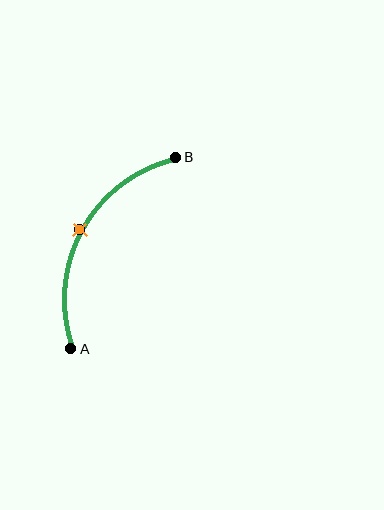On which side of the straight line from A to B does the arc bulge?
The arc bulges to the left of the straight line connecting A and B.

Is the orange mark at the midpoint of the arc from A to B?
Yes. The orange mark lies on the arc at equal arc-length from both A and B — it is the arc midpoint.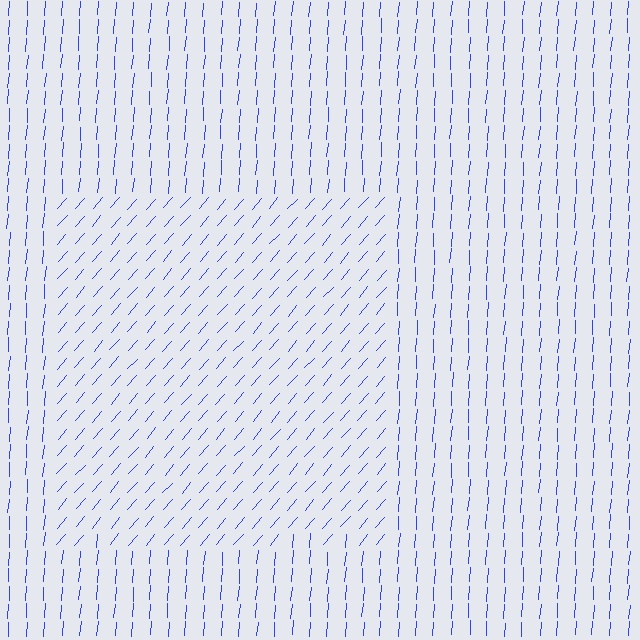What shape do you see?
I see a rectangle.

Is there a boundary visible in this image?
Yes, there is a texture boundary formed by a change in line orientation.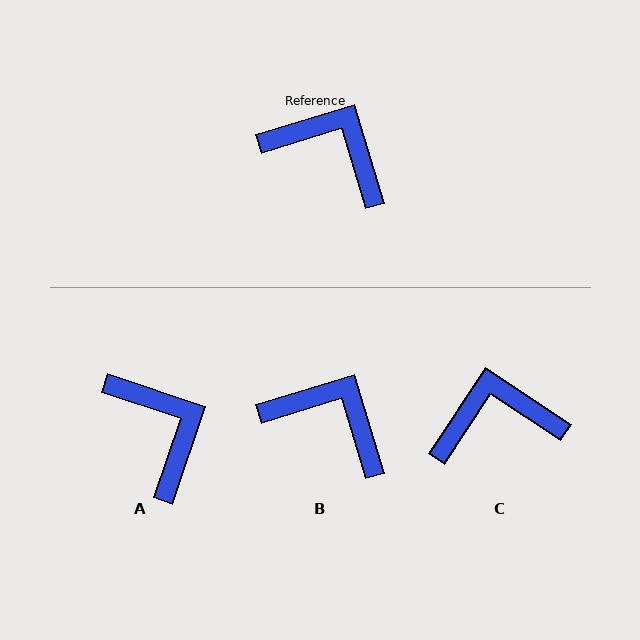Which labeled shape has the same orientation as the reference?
B.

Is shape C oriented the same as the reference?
No, it is off by about 40 degrees.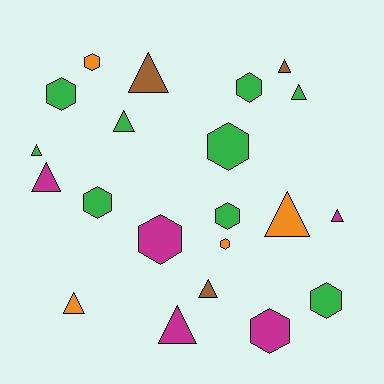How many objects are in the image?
There are 21 objects.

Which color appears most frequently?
Green, with 9 objects.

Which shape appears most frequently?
Triangle, with 11 objects.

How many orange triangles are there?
There are 2 orange triangles.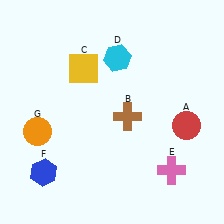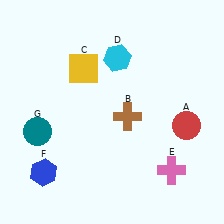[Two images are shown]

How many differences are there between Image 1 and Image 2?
There is 1 difference between the two images.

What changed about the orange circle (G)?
In Image 1, G is orange. In Image 2, it changed to teal.